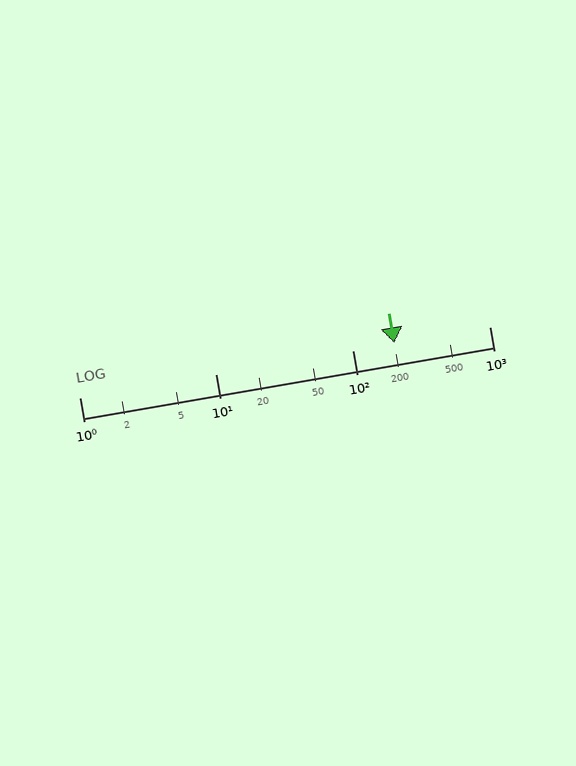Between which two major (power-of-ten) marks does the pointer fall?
The pointer is between 100 and 1000.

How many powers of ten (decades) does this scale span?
The scale spans 3 decades, from 1 to 1000.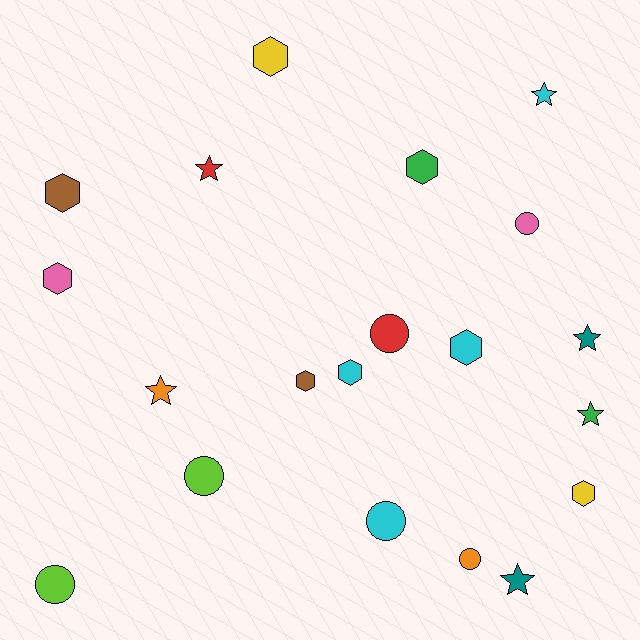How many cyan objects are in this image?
There are 4 cyan objects.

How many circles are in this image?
There are 6 circles.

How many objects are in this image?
There are 20 objects.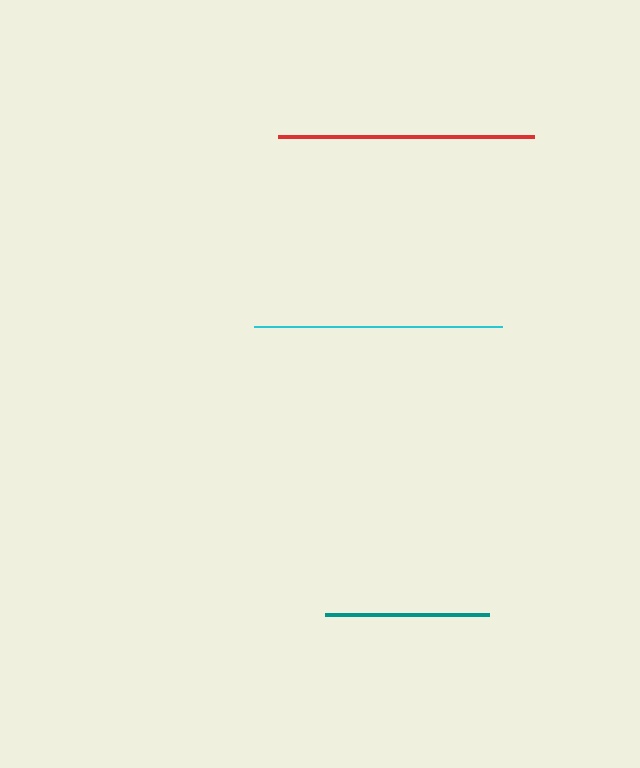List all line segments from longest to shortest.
From longest to shortest: red, cyan, teal.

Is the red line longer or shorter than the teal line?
The red line is longer than the teal line.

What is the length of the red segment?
The red segment is approximately 256 pixels long.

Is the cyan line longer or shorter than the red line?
The red line is longer than the cyan line.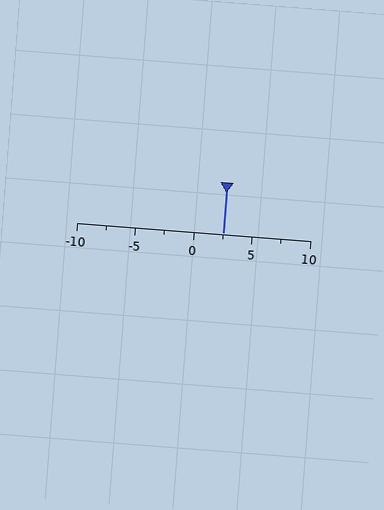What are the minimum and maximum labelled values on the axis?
The axis runs from -10 to 10.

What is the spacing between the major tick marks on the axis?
The major ticks are spaced 5 apart.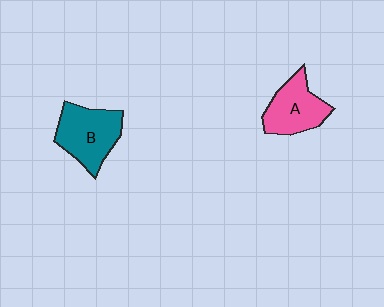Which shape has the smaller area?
Shape A (pink).